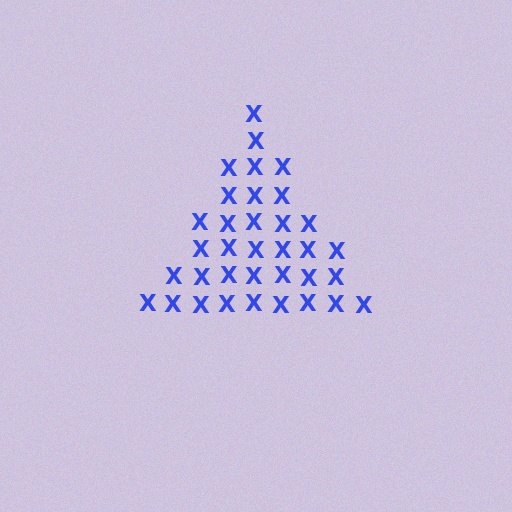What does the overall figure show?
The overall figure shows a triangle.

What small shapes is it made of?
It is made of small letter X's.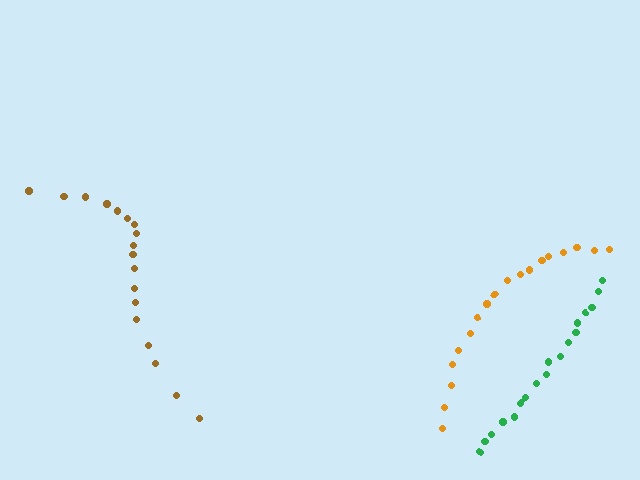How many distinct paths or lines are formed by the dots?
There are 3 distinct paths.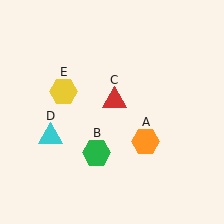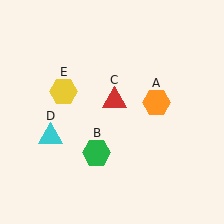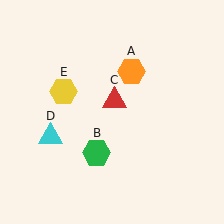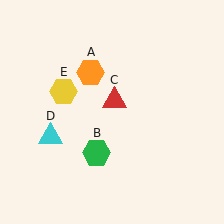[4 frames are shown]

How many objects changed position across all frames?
1 object changed position: orange hexagon (object A).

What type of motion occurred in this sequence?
The orange hexagon (object A) rotated counterclockwise around the center of the scene.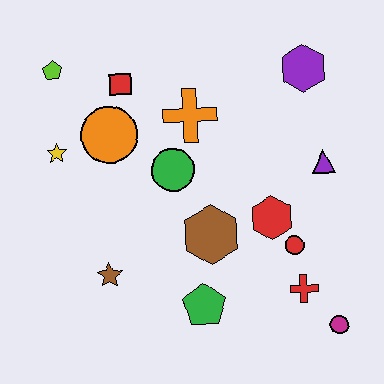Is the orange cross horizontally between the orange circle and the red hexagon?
Yes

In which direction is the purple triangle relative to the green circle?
The purple triangle is to the right of the green circle.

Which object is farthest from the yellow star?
The magenta circle is farthest from the yellow star.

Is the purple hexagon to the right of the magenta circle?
No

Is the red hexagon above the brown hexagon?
Yes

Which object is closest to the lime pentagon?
The red square is closest to the lime pentagon.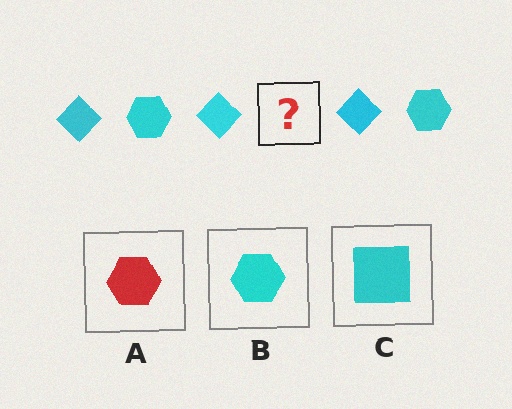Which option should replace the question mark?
Option B.